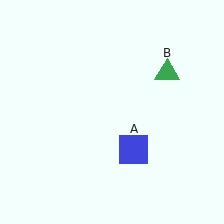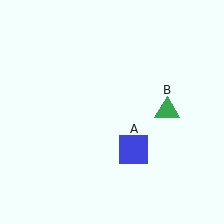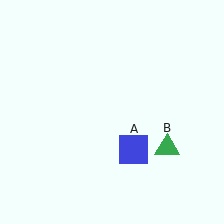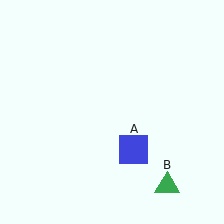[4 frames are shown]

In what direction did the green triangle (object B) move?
The green triangle (object B) moved down.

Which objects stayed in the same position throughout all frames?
Blue square (object A) remained stationary.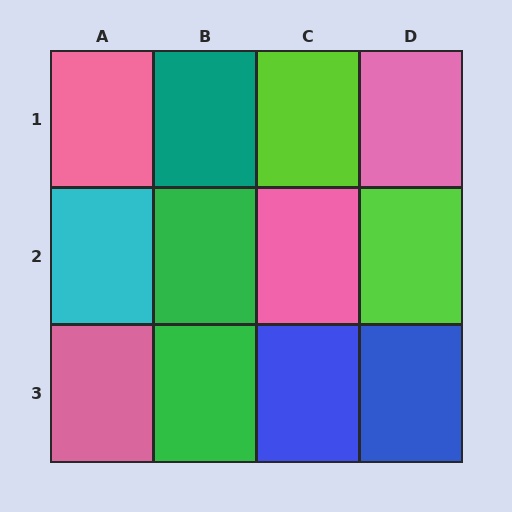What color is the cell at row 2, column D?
Lime.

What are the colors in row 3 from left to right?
Pink, green, blue, blue.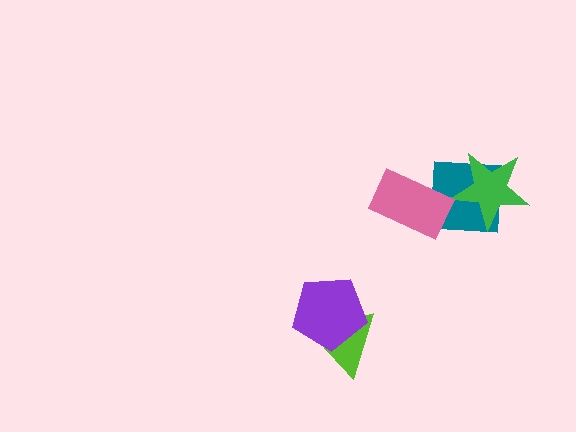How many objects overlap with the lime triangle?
1 object overlaps with the lime triangle.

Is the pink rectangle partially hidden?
No, no other shape covers it.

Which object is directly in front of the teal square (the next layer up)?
The green star is directly in front of the teal square.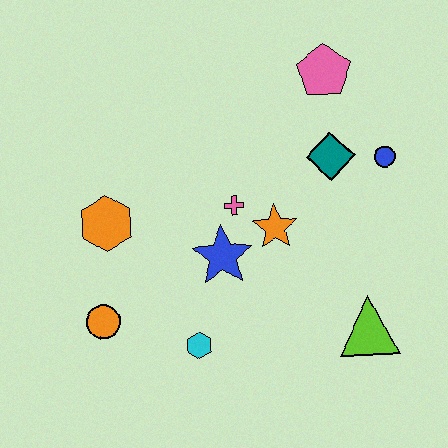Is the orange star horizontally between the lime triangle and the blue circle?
No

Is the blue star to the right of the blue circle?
No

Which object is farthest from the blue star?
The pink pentagon is farthest from the blue star.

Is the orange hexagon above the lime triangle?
Yes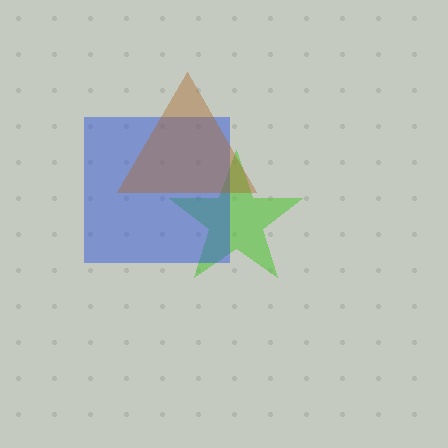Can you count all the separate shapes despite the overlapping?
Yes, there are 3 separate shapes.